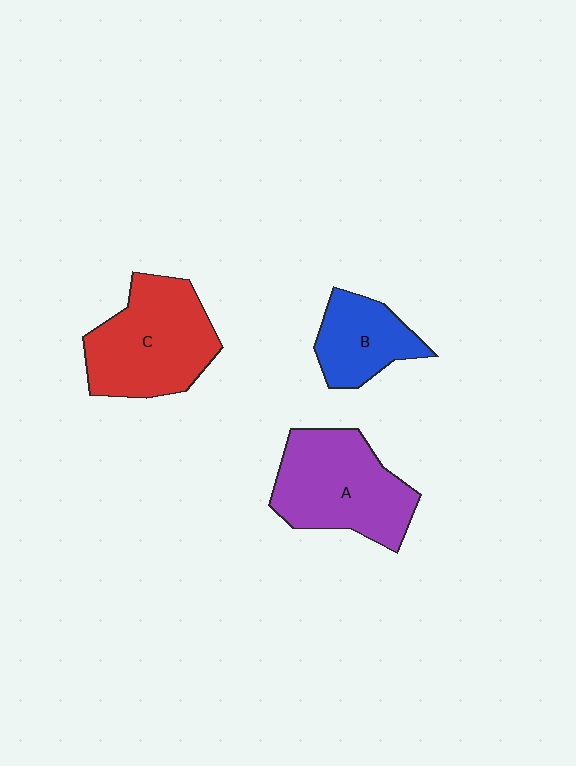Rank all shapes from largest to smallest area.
From largest to smallest: C (red), A (purple), B (blue).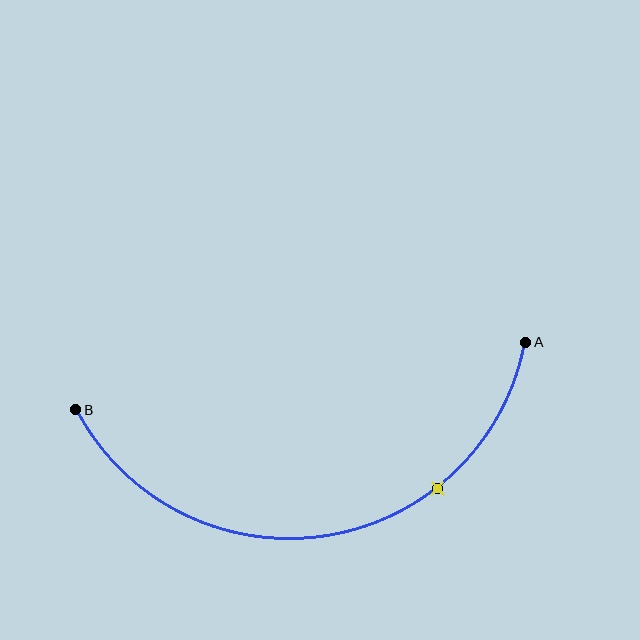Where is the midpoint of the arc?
The arc midpoint is the point on the curve farthest from the straight line joining A and B. It sits below that line.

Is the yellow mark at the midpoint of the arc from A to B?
No. The yellow mark lies on the arc but is closer to endpoint A. The arc midpoint would be at the point on the curve equidistant along the arc from both A and B.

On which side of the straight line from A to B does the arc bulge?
The arc bulges below the straight line connecting A and B.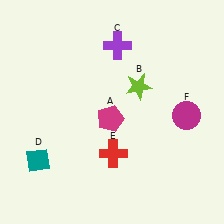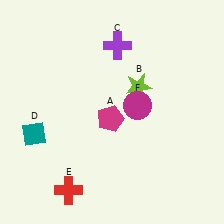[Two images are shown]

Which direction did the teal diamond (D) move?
The teal diamond (D) moved up.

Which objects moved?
The objects that moved are: the teal diamond (D), the red cross (E), the magenta circle (F).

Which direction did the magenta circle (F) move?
The magenta circle (F) moved left.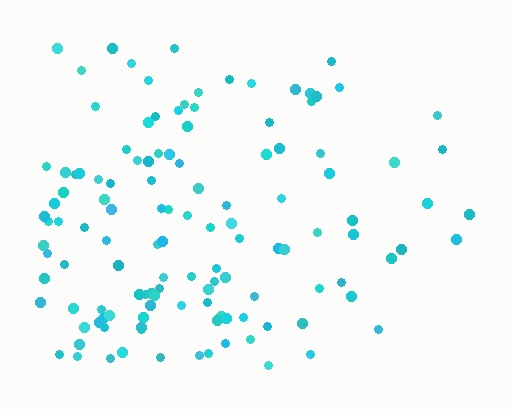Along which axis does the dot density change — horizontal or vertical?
Horizontal.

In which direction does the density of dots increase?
From right to left, with the left side densest.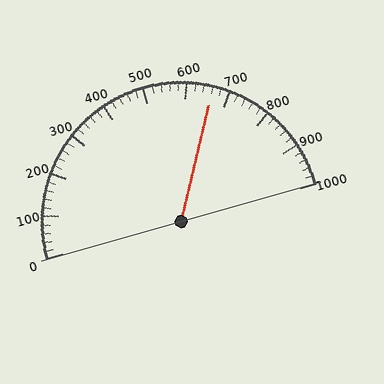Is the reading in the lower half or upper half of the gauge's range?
The reading is in the upper half of the range (0 to 1000).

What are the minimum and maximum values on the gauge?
The gauge ranges from 0 to 1000.